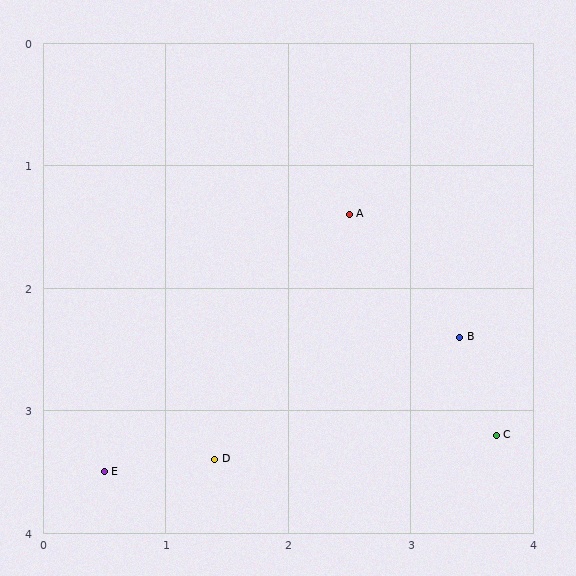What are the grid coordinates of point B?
Point B is at approximately (3.4, 2.4).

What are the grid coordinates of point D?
Point D is at approximately (1.4, 3.4).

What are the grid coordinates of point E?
Point E is at approximately (0.5, 3.5).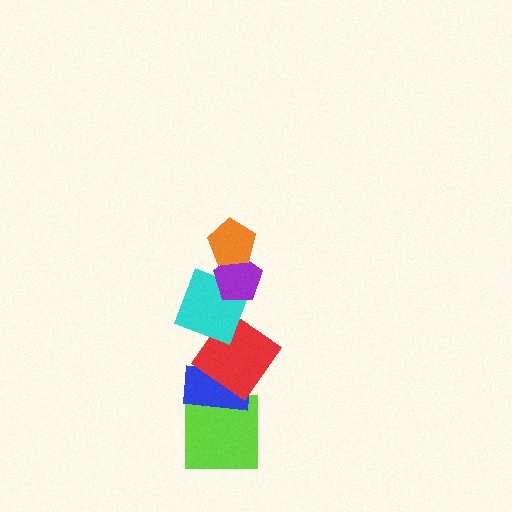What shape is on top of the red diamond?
The cyan square is on top of the red diamond.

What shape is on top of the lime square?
The blue rectangle is on top of the lime square.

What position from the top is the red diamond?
The red diamond is 4th from the top.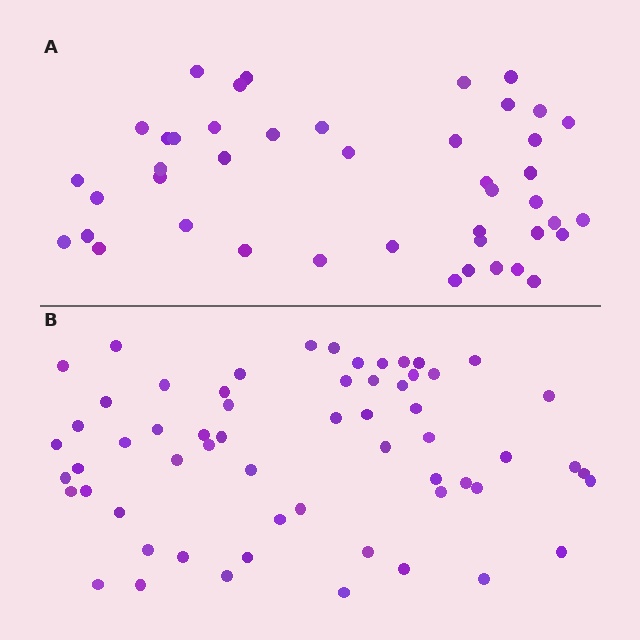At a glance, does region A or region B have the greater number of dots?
Region B (the bottom region) has more dots.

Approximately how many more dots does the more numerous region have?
Region B has approximately 15 more dots than region A.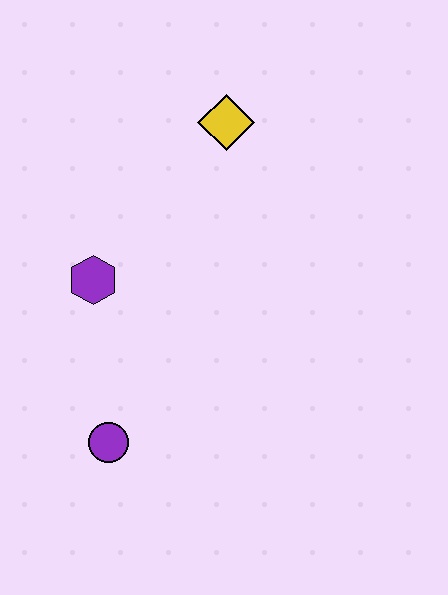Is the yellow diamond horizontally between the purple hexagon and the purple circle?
No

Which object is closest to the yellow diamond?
The purple hexagon is closest to the yellow diamond.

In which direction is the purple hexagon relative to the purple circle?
The purple hexagon is above the purple circle.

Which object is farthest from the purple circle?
The yellow diamond is farthest from the purple circle.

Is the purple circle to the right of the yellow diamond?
No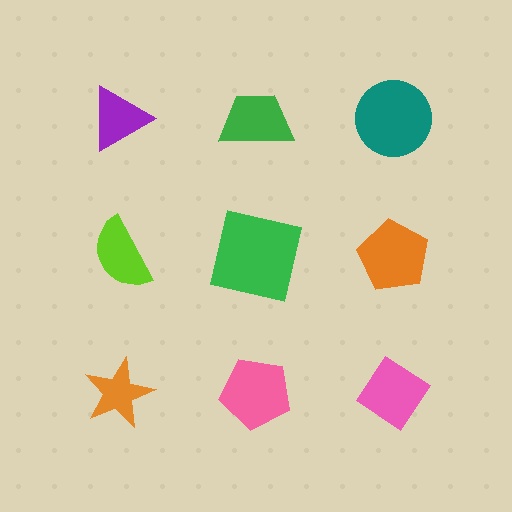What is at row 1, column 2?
A green trapezoid.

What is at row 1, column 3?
A teal circle.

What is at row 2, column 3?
An orange pentagon.